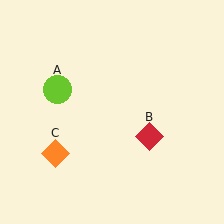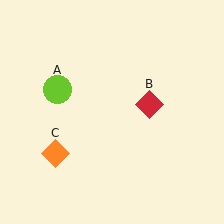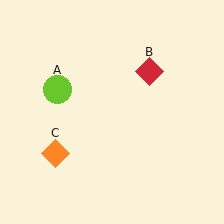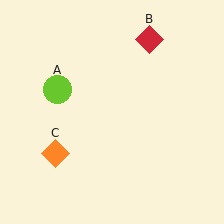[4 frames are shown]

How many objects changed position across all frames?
1 object changed position: red diamond (object B).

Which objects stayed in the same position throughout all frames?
Lime circle (object A) and orange diamond (object C) remained stationary.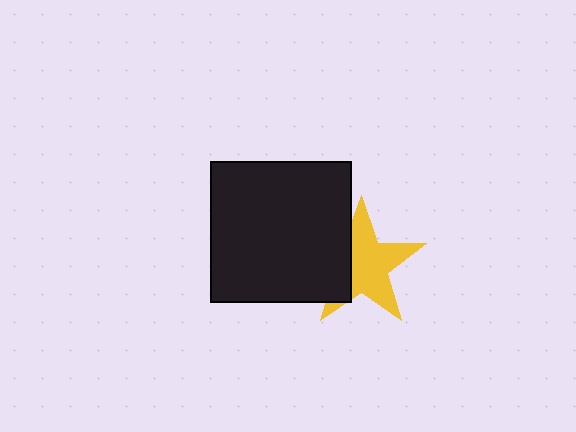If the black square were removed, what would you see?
You would see the complete yellow star.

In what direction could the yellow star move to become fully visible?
The yellow star could move right. That would shift it out from behind the black square entirely.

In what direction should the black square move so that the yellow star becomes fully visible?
The black square should move left. That is the shortest direction to clear the overlap and leave the yellow star fully visible.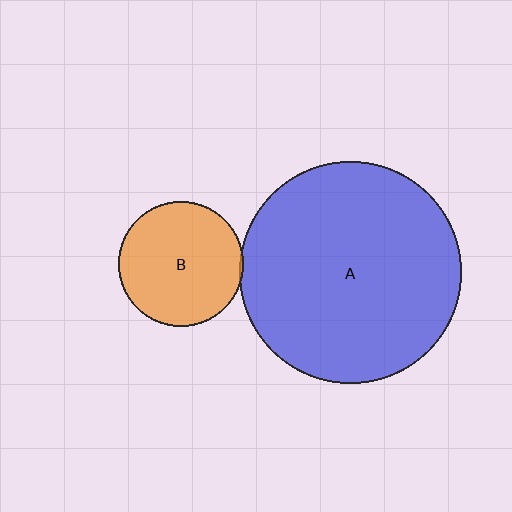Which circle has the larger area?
Circle A (blue).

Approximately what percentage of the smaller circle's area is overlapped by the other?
Approximately 5%.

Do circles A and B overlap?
Yes.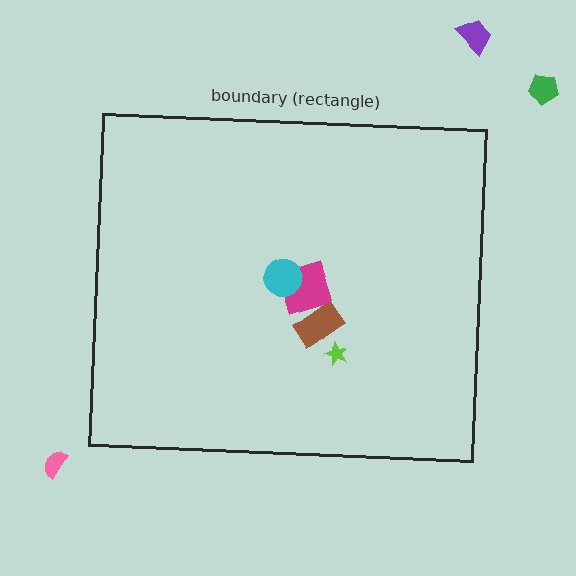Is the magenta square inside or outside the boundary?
Inside.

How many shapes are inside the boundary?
4 inside, 3 outside.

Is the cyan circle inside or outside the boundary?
Inside.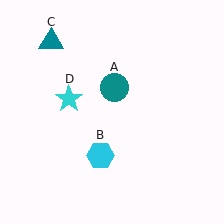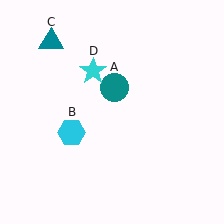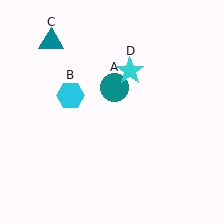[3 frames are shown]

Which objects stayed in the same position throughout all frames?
Teal circle (object A) and teal triangle (object C) remained stationary.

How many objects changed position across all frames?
2 objects changed position: cyan hexagon (object B), cyan star (object D).